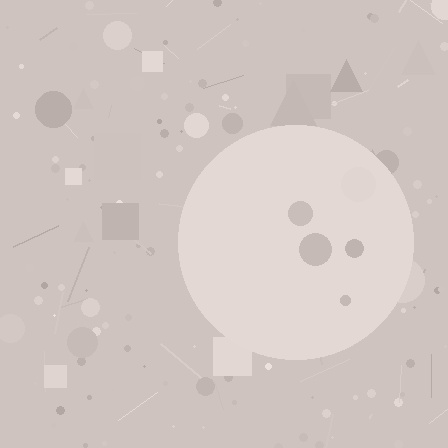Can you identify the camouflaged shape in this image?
The camouflaged shape is a circle.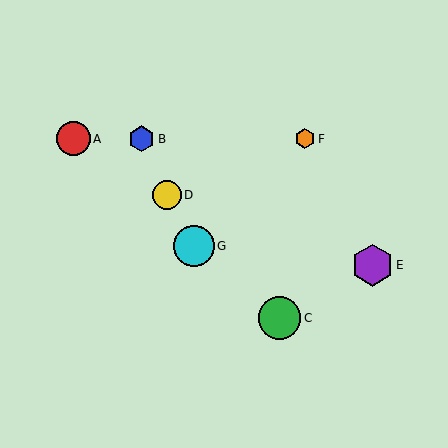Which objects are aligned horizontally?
Objects A, B, F are aligned horizontally.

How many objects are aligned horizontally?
3 objects (A, B, F) are aligned horizontally.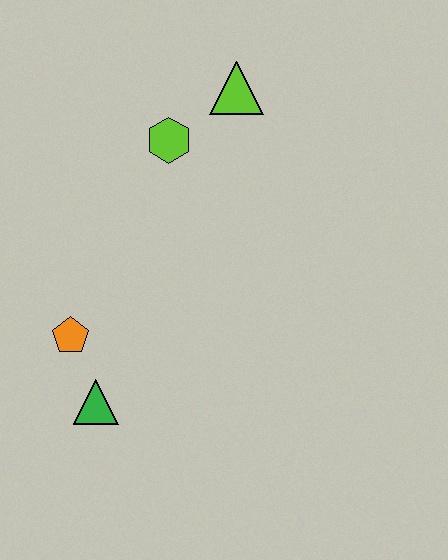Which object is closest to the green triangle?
The orange pentagon is closest to the green triangle.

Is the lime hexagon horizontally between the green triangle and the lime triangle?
Yes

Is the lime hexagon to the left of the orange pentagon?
No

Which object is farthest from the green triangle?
The lime triangle is farthest from the green triangle.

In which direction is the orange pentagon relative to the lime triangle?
The orange pentagon is below the lime triangle.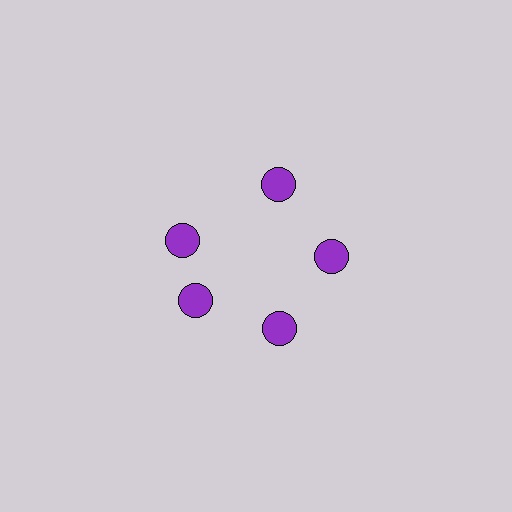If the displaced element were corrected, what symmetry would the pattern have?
It would have 5-fold rotational symmetry — the pattern would map onto itself every 72 degrees.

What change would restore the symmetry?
The symmetry would be restored by rotating it back into even spacing with its neighbors so that all 5 circles sit at equal angles and equal distance from the center.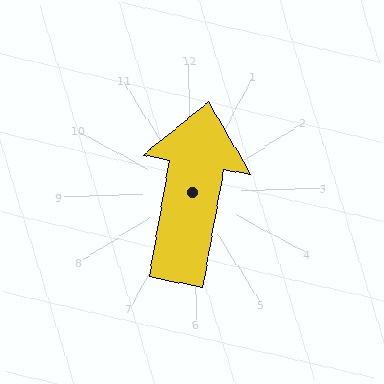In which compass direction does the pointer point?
North.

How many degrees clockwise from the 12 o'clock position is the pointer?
Approximately 12 degrees.